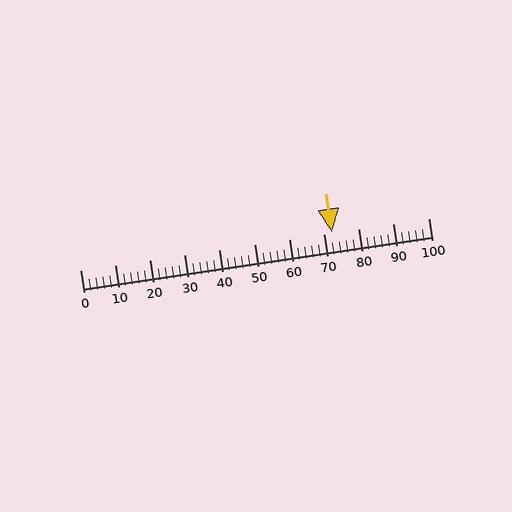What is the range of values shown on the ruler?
The ruler shows values from 0 to 100.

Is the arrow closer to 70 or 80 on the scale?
The arrow is closer to 70.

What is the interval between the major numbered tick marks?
The major tick marks are spaced 10 units apart.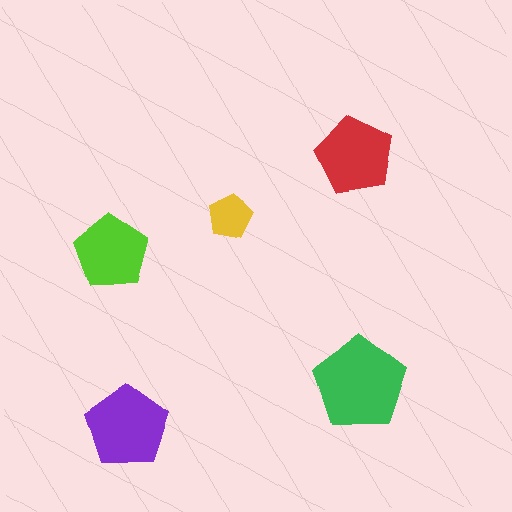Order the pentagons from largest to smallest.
the green one, the purple one, the red one, the lime one, the yellow one.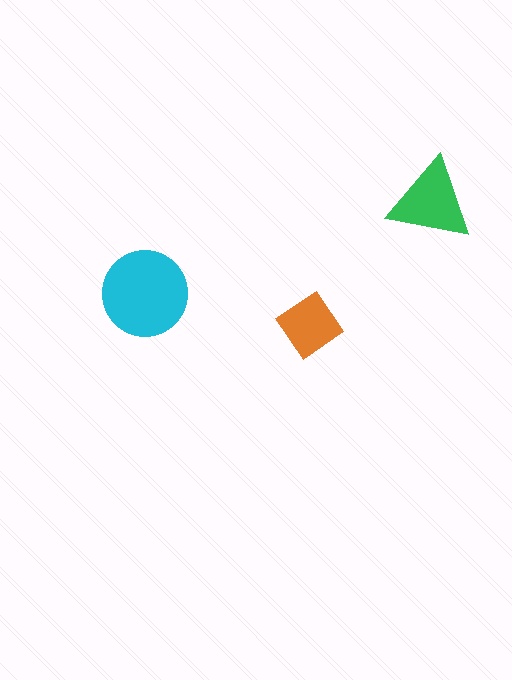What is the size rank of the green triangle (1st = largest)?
2nd.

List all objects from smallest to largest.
The orange diamond, the green triangle, the cyan circle.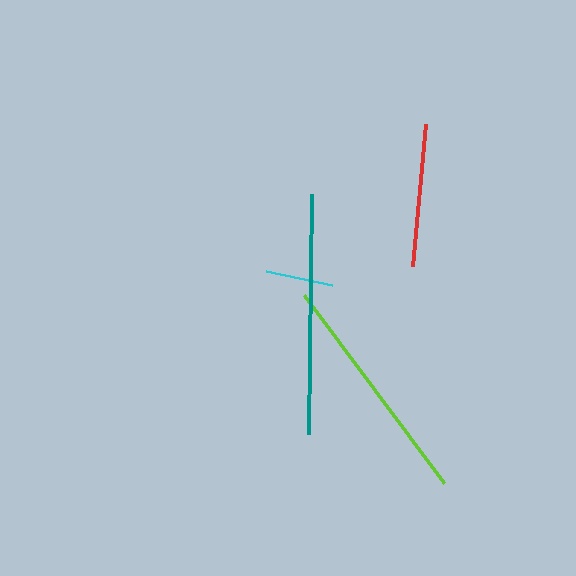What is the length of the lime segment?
The lime segment is approximately 234 pixels long.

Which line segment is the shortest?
The cyan line is the shortest at approximately 67 pixels.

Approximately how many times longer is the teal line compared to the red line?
The teal line is approximately 1.7 times the length of the red line.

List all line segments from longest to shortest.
From longest to shortest: teal, lime, red, cyan.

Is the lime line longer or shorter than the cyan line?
The lime line is longer than the cyan line.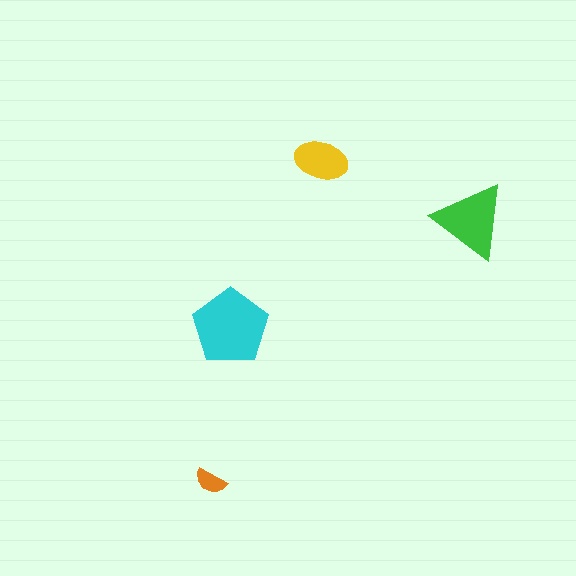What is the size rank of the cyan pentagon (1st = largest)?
1st.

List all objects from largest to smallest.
The cyan pentagon, the green triangle, the yellow ellipse, the orange semicircle.